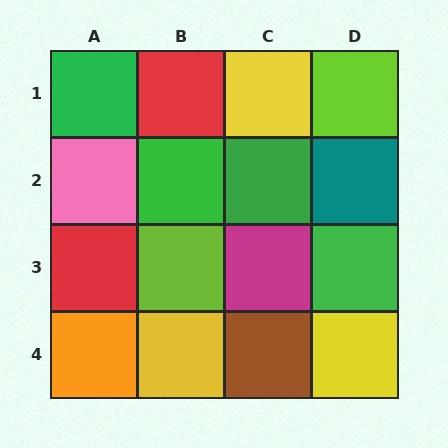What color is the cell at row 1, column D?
Lime.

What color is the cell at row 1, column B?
Red.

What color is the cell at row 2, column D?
Teal.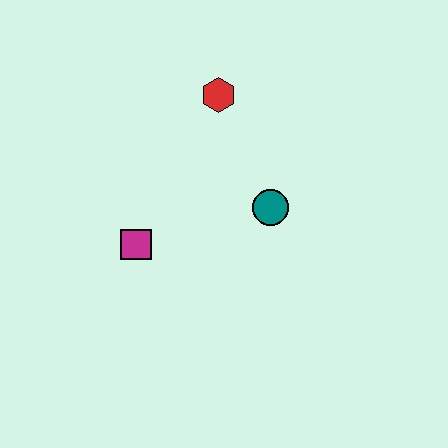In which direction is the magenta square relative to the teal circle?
The magenta square is to the left of the teal circle.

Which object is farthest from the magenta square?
The red hexagon is farthest from the magenta square.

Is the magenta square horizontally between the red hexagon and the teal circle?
No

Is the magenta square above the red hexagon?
No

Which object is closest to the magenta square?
The teal circle is closest to the magenta square.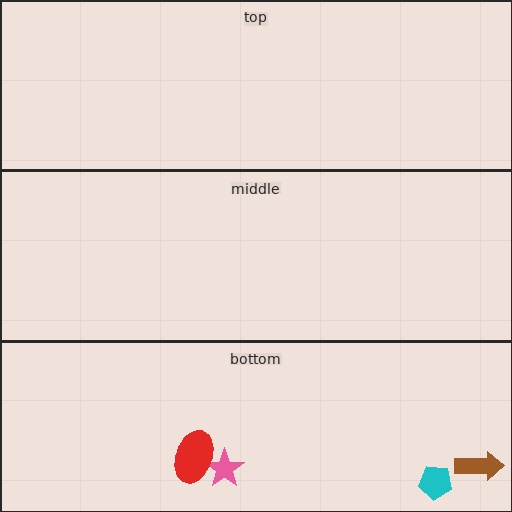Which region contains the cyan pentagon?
The bottom region.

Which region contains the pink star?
The bottom region.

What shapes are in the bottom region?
The pink star, the brown arrow, the cyan pentagon, the red ellipse.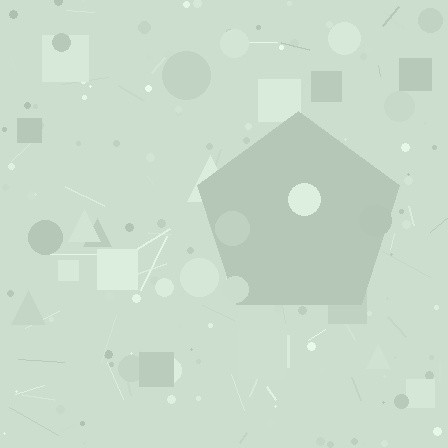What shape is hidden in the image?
A pentagon is hidden in the image.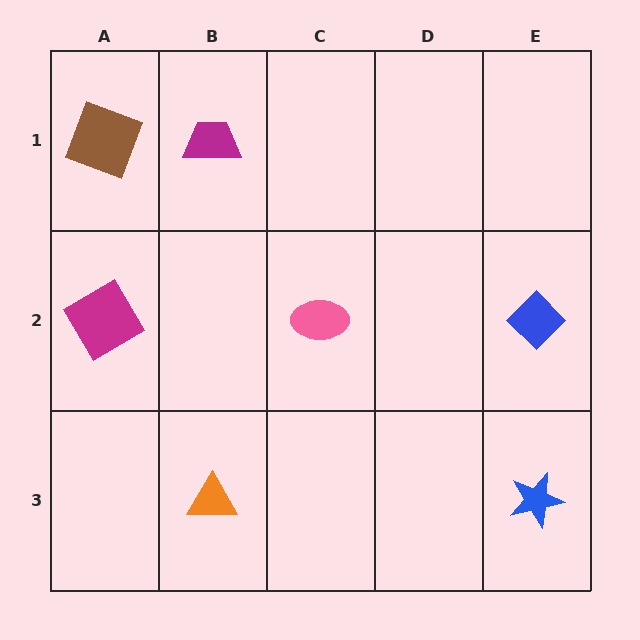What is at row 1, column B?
A magenta trapezoid.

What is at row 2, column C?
A pink ellipse.